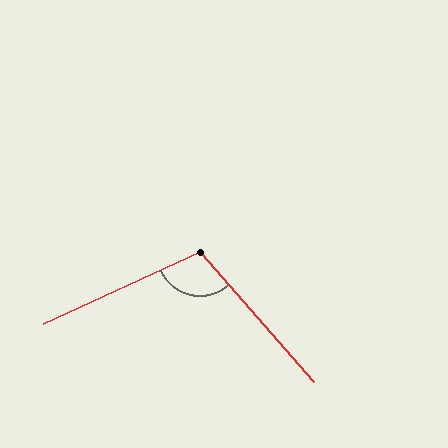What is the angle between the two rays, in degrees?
Approximately 107 degrees.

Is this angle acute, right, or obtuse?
It is obtuse.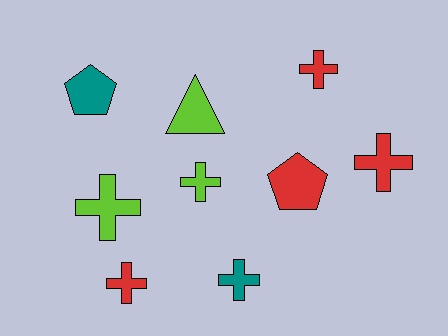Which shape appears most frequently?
Cross, with 6 objects.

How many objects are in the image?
There are 9 objects.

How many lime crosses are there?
There are 2 lime crosses.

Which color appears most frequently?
Red, with 4 objects.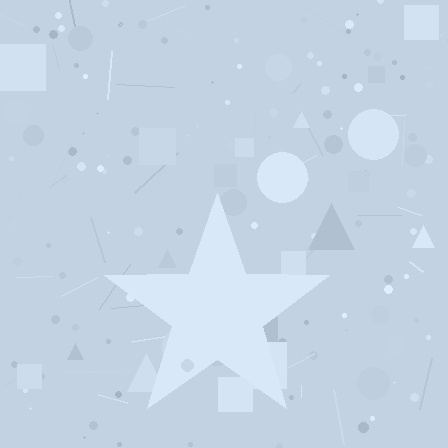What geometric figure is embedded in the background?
A star is embedded in the background.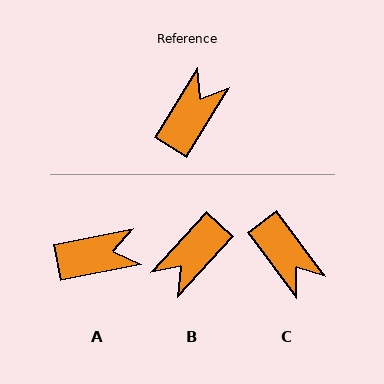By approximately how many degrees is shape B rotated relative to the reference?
Approximately 169 degrees counter-clockwise.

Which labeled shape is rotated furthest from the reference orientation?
B, about 169 degrees away.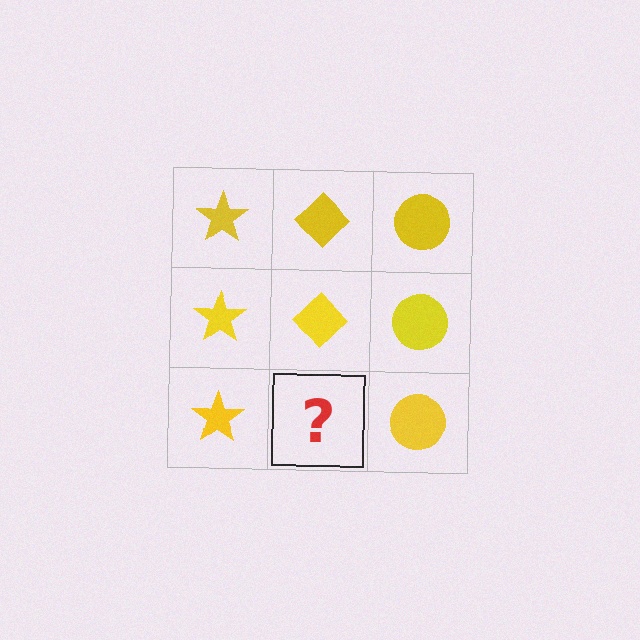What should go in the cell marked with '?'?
The missing cell should contain a yellow diamond.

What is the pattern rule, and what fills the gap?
The rule is that each column has a consistent shape. The gap should be filled with a yellow diamond.